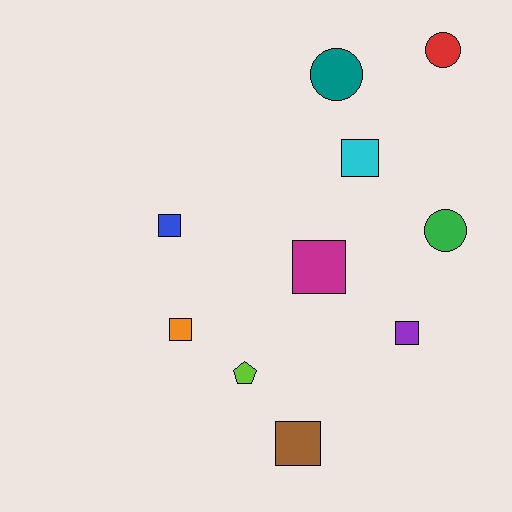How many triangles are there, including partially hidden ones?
There are no triangles.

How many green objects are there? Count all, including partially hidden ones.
There is 1 green object.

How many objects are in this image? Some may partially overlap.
There are 10 objects.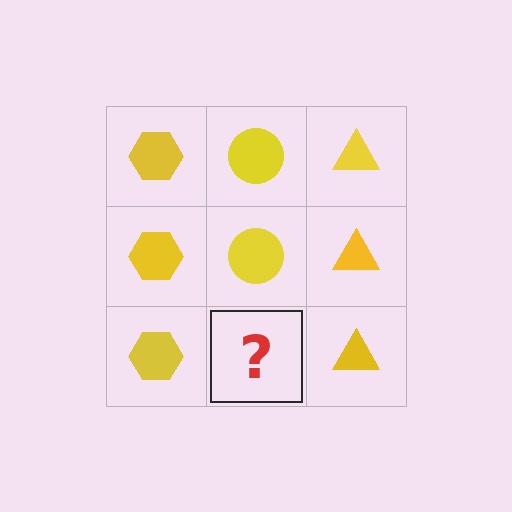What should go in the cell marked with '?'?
The missing cell should contain a yellow circle.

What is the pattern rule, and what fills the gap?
The rule is that each column has a consistent shape. The gap should be filled with a yellow circle.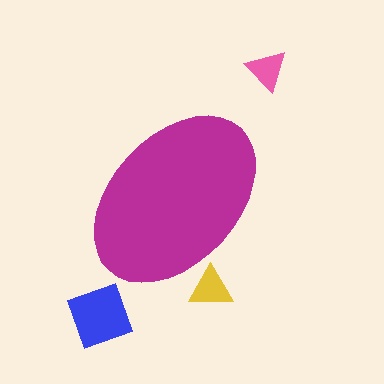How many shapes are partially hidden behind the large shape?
1 shape is partially hidden.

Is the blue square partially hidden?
No, the blue square is fully visible.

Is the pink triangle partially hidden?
No, the pink triangle is fully visible.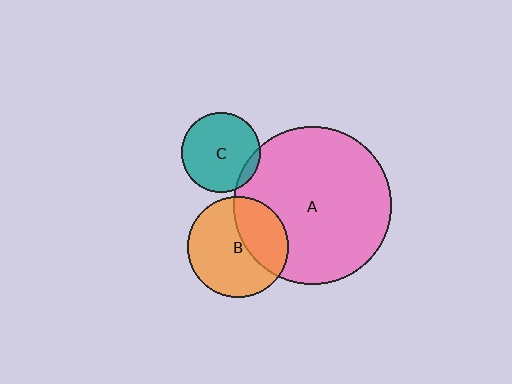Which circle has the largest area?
Circle A (pink).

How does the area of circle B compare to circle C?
Approximately 1.6 times.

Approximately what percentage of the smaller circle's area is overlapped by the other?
Approximately 35%.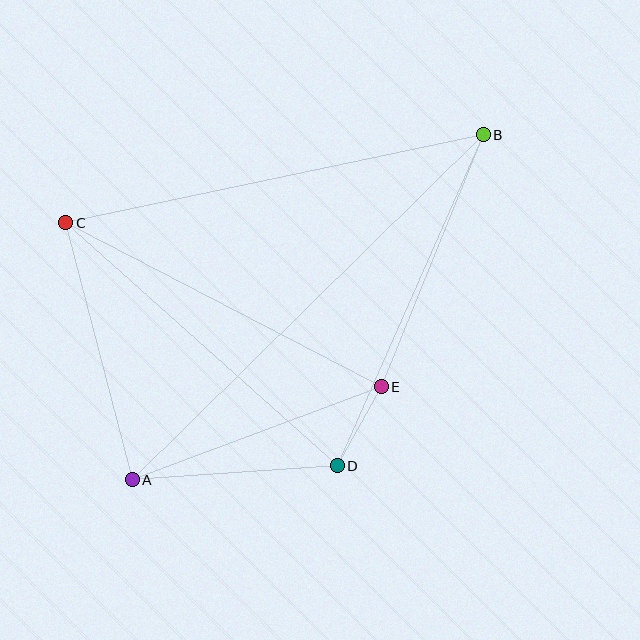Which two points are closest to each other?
Points D and E are closest to each other.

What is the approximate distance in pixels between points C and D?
The distance between C and D is approximately 364 pixels.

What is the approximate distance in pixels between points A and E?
The distance between A and E is approximately 266 pixels.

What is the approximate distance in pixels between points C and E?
The distance between C and E is approximately 356 pixels.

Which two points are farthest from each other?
Points A and B are farthest from each other.